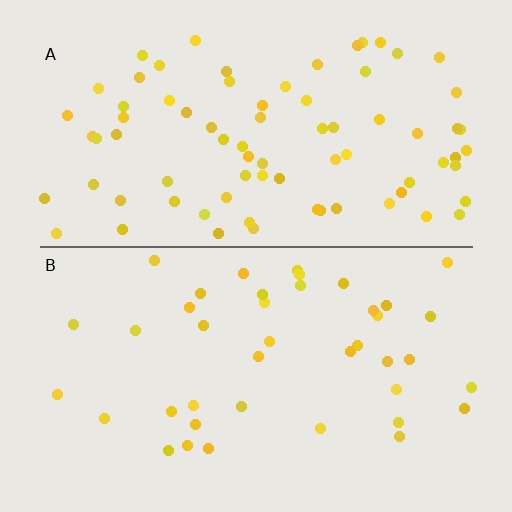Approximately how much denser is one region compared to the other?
Approximately 1.9× — region A over region B.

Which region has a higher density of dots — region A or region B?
A (the top).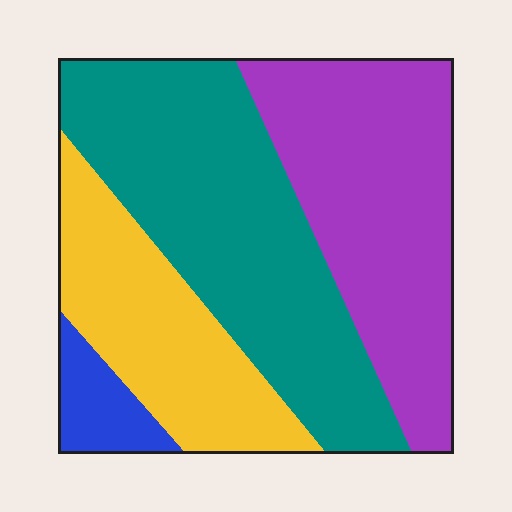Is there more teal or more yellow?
Teal.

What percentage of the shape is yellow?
Yellow covers about 20% of the shape.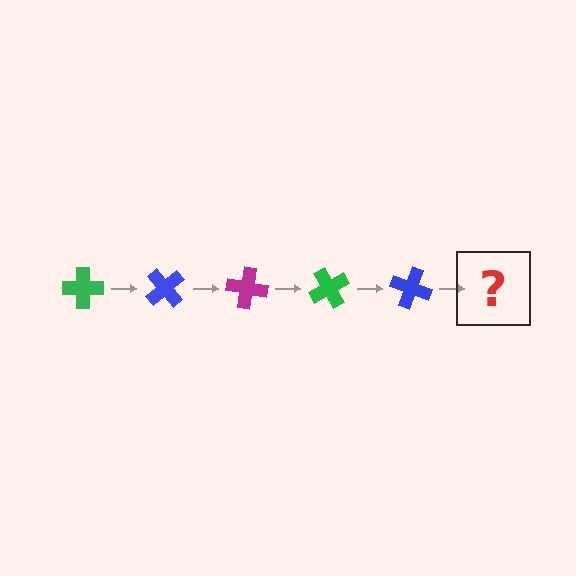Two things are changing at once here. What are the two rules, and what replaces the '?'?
The two rules are that it rotates 50 degrees each step and the color cycles through green, blue, and magenta. The '?' should be a magenta cross, rotated 250 degrees from the start.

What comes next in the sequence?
The next element should be a magenta cross, rotated 250 degrees from the start.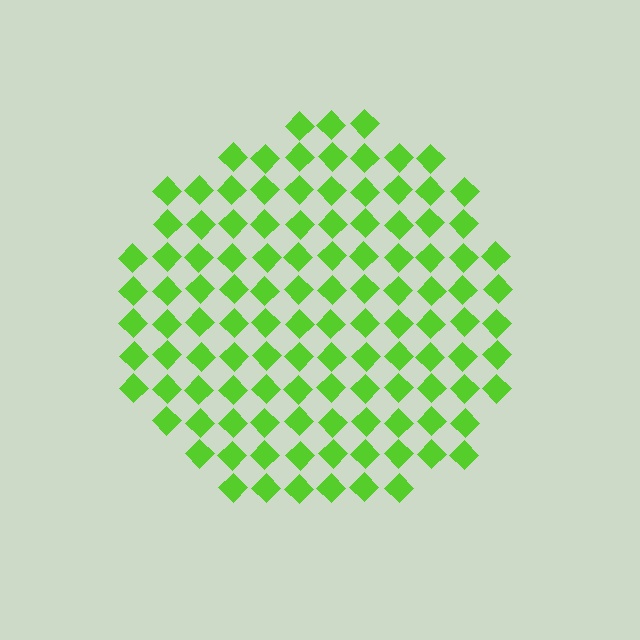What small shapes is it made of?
It is made of small diamonds.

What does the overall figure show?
The overall figure shows a circle.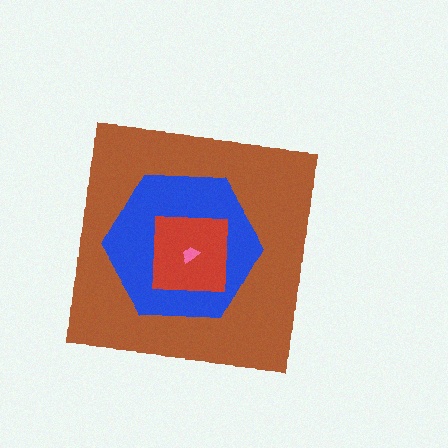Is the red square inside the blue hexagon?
Yes.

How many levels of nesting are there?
4.